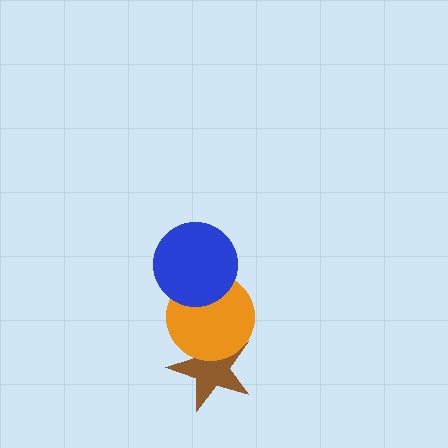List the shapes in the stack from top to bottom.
From top to bottom: the blue circle, the orange circle, the brown star.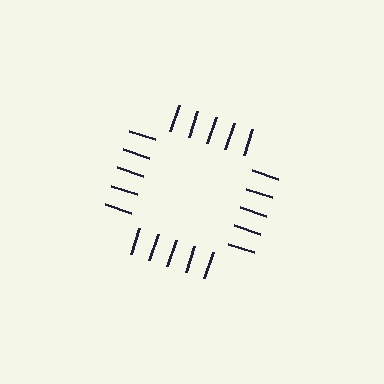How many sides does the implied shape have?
4 sides — the line-ends trace a square.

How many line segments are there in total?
20 — 5 along each of the 4 edges.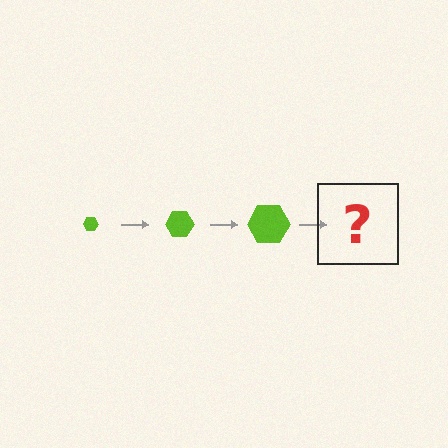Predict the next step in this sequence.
The next step is a lime hexagon, larger than the previous one.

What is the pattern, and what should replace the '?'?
The pattern is that the hexagon gets progressively larger each step. The '?' should be a lime hexagon, larger than the previous one.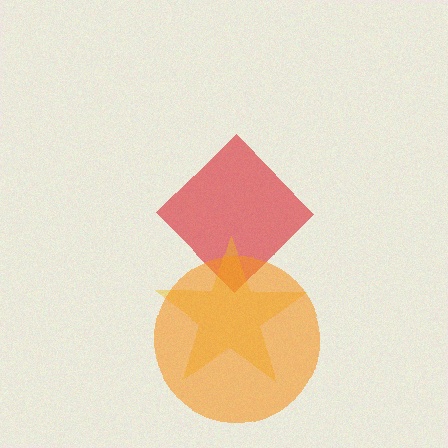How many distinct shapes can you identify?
There are 3 distinct shapes: a red diamond, a yellow star, an orange circle.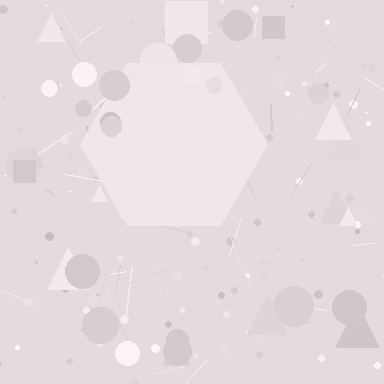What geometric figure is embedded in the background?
A hexagon is embedded in the background.